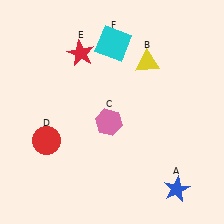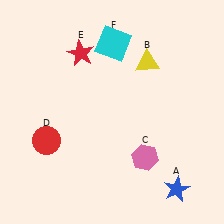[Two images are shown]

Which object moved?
The pink hexagon (C) moved right.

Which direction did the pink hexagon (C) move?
The pink hexagon (C) moved right.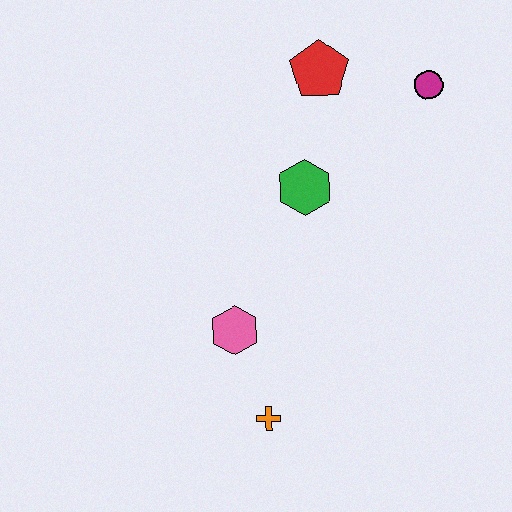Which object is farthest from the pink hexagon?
The magenta circle is farthest from the pink hexagon.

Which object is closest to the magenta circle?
The red pentagon is closest to the magenta circle.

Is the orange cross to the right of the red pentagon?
No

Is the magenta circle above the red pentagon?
No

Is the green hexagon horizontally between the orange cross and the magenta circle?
Yes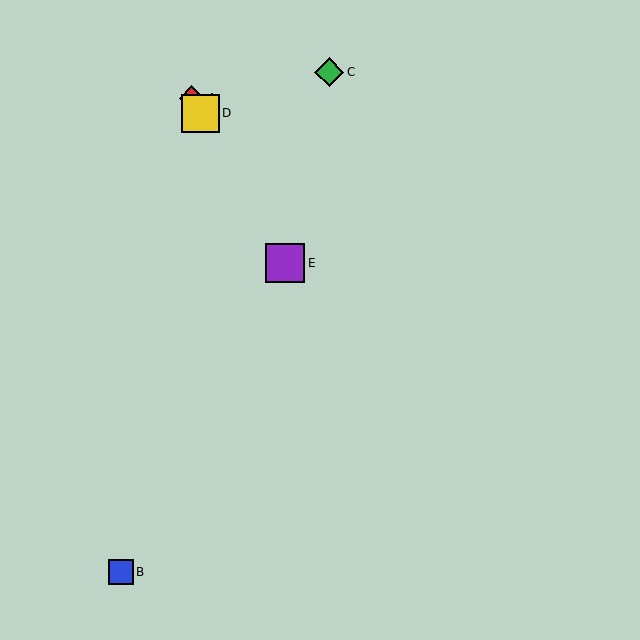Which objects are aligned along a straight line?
Objects A, D, E are aligned along a straight line.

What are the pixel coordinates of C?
Object C is at (329, 72).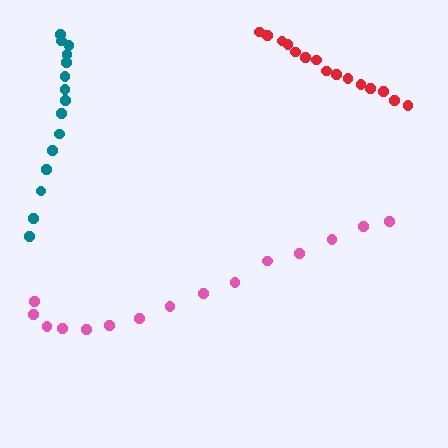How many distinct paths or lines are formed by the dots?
There are 3 distinct paths.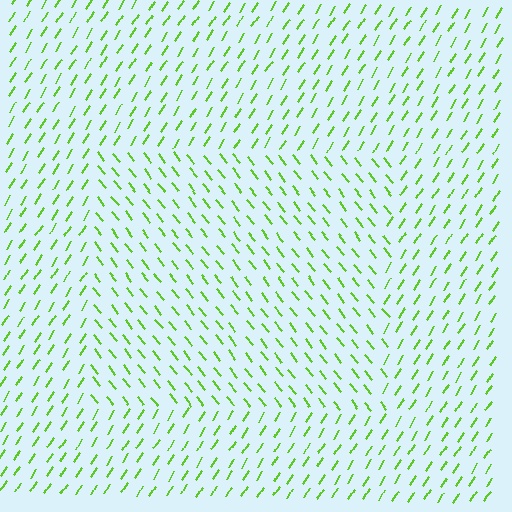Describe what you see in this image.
The image is filled with small lime line segments. A rectangle region in the image has lines oriented differently from the surrounding lines, creating a visible texture boundary.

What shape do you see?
I see a rectangle.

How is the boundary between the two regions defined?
The boundary is defined purely by a change in line orientation (approximately 71 degrees difference). All lines are the same color and thickness.